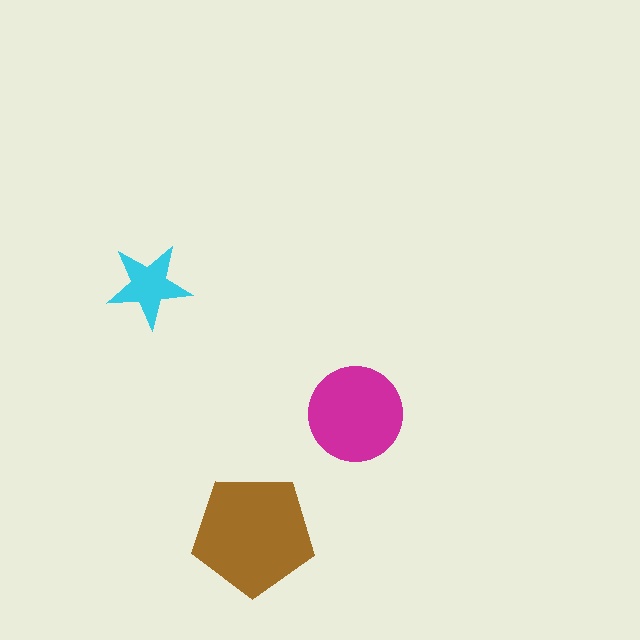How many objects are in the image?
There are 3 objects in the image.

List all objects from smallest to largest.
The cyan star, the magenta circle, the brown pentagon.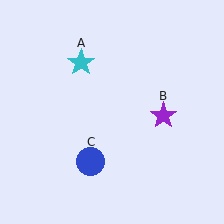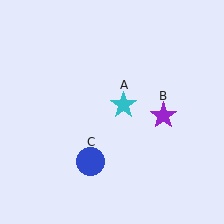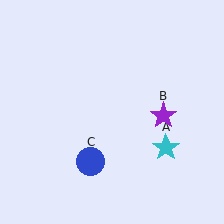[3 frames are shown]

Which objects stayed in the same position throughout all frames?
Purple star (object B) and blue circle (object C) remained stationary.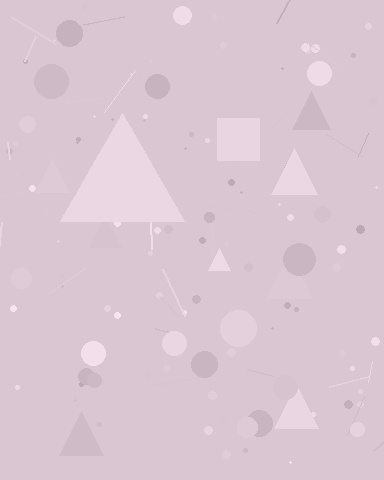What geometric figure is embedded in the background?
A triangle is embedded in the background.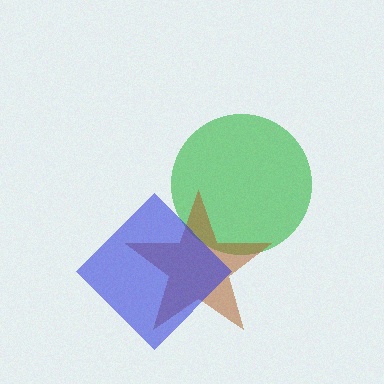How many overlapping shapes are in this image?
There are 3 overlapping shapes in the image.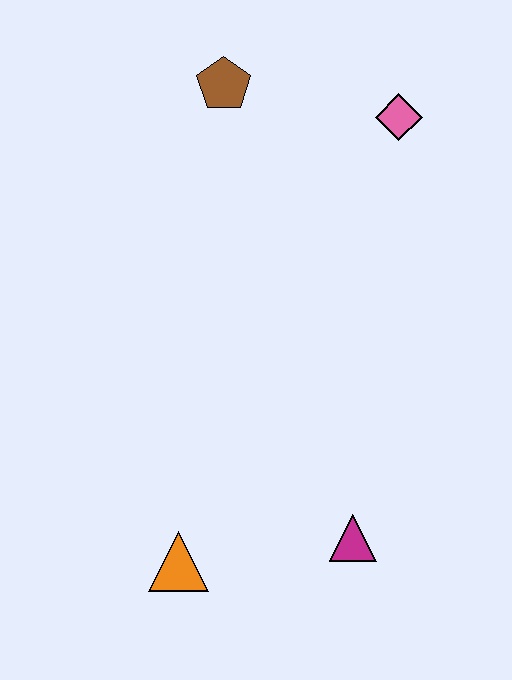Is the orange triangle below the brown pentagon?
Yes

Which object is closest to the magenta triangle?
The orange triangle is closest to the magenta triangle.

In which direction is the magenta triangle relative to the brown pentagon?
The magenta triangle is below the brown pentagon.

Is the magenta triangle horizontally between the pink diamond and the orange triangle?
Yes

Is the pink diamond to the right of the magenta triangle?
Yes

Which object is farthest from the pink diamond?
The orange triangle is farthest from the pink diamond.